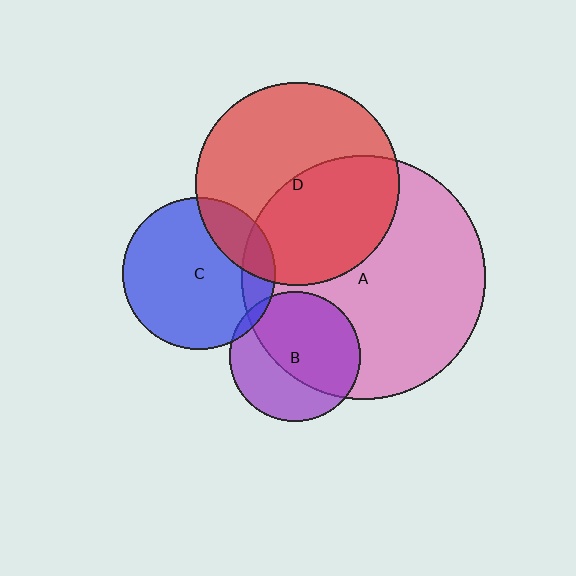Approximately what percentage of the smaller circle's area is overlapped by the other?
Approximately 20%.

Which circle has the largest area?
Circle A (pink).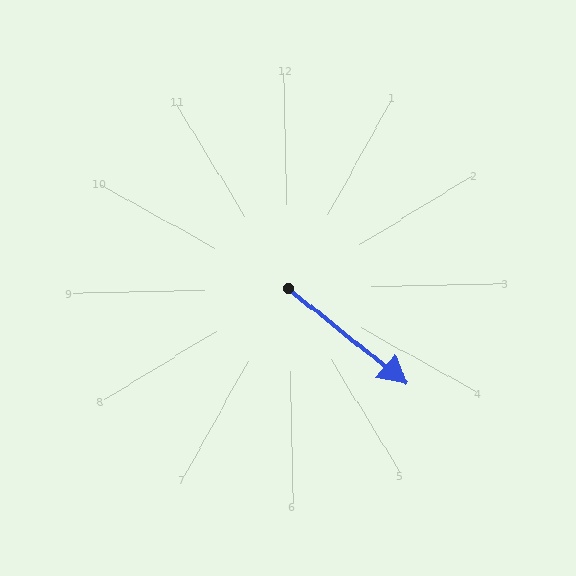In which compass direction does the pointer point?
Southeast.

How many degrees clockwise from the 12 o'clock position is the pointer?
Approximately 130 degrees.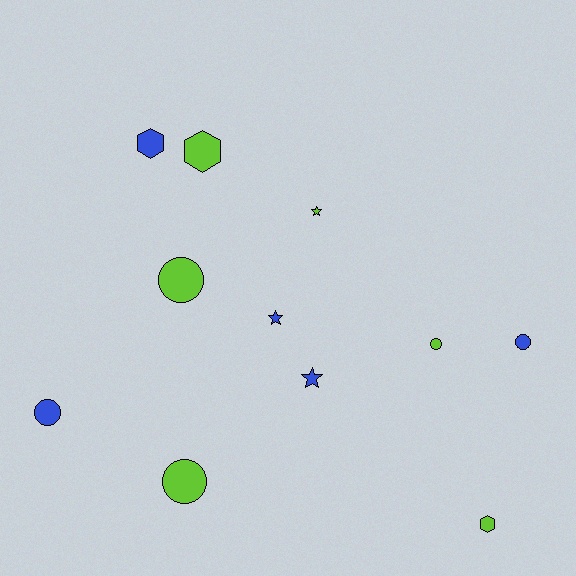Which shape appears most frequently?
Circle, with 5 objects.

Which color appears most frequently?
Lime, with 6 objects.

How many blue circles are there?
There are 2 blue circles.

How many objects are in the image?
There are 11 objects.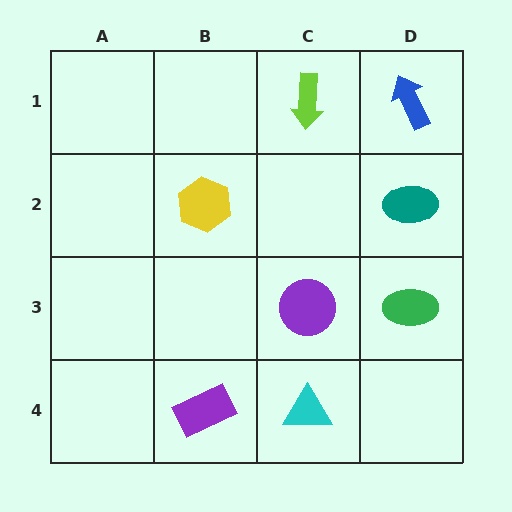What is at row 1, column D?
A blue arrow.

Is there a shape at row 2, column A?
No, that cell is empty.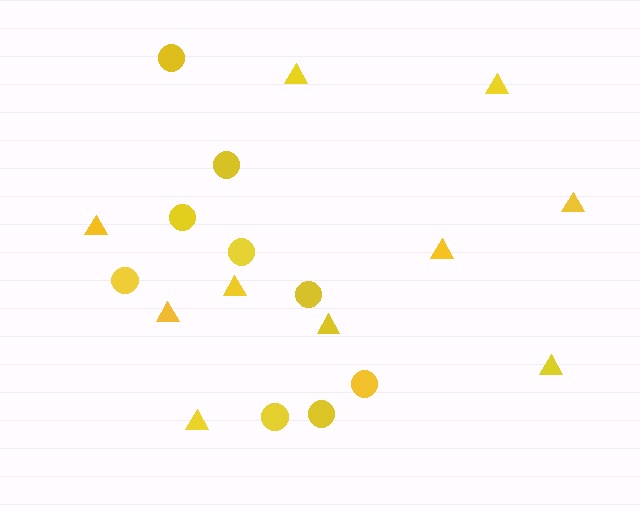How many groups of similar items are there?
There are 2 groups: one group of triangles (10) and one group of circles (9).